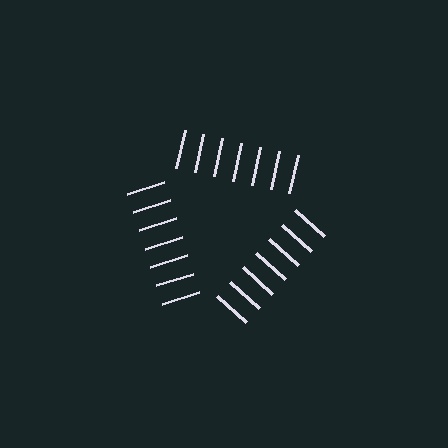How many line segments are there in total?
21 — 7 along each of the 3 edges.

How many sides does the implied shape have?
3 sides — the line-ends trace a triangle.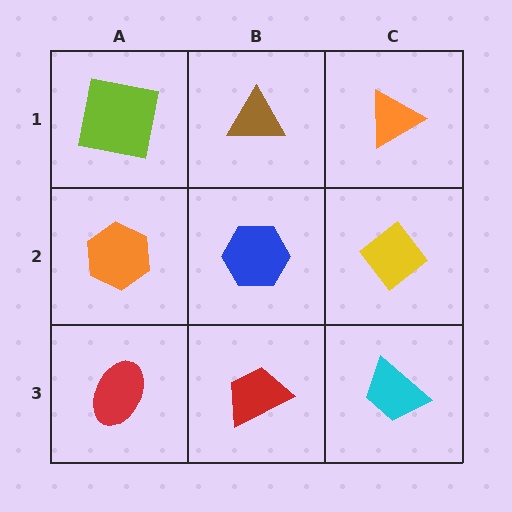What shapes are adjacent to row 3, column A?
An orange hexagon (row 2, column A), a red trapezoid (row 3, column B).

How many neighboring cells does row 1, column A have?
2.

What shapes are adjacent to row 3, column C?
A yellow diamond (row 2, column C), a red trapezoid (row 3, column B).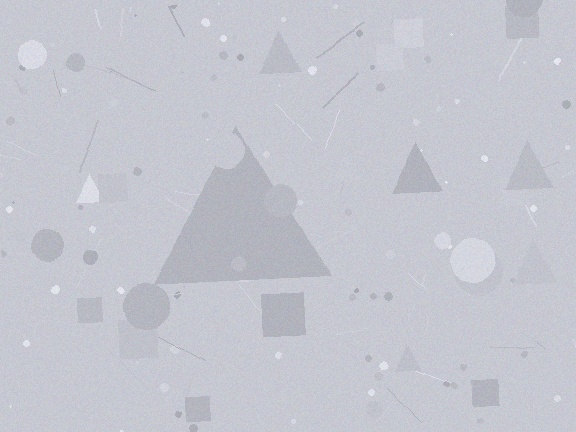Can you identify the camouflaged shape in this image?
The camouflaged shape is a triangle.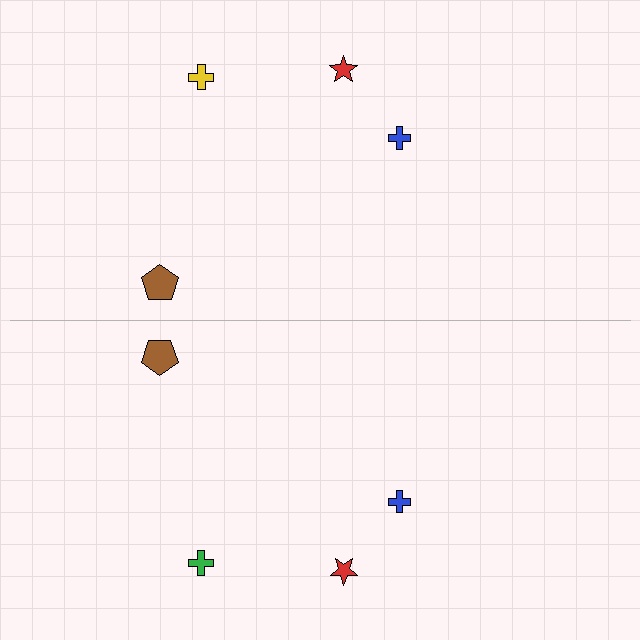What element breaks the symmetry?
The green cross on the bottom side breaks the symmetry — its mirror counterpart is yellow.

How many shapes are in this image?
There are 8 shapes in this image.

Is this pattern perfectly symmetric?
No, the pattern is not perfectly symmetric. The green cross on the bottom side breaks the symmetry — its mirror counterpart is yellow.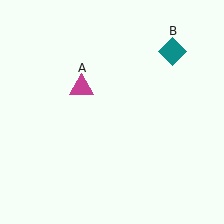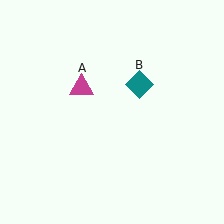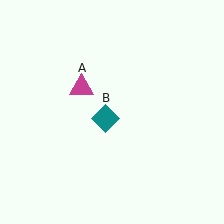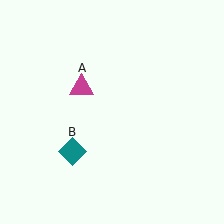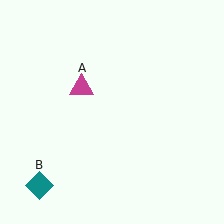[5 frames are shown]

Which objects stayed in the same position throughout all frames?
Magenta triangle (object A) remained stationary.